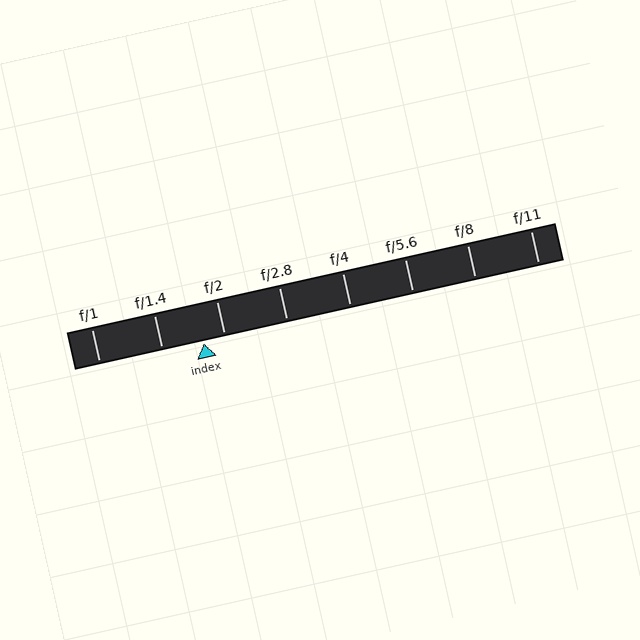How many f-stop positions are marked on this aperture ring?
There are 8 f-stop positions marked.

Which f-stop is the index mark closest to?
The index mark is closest to f/2.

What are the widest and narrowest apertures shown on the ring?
The widest aperture shown is f/1 and the narrowest is f/11.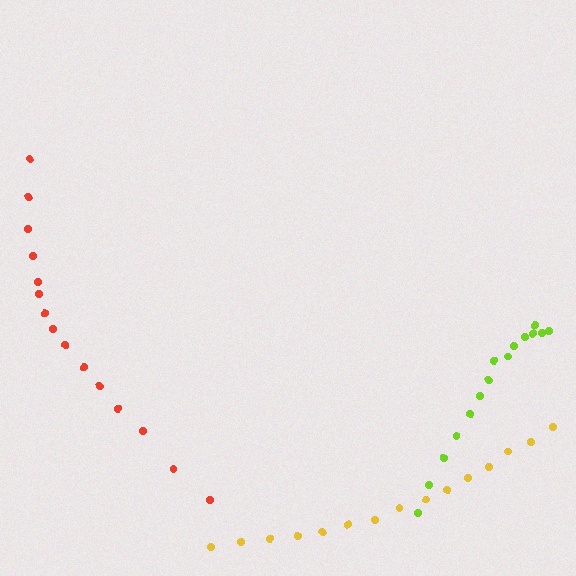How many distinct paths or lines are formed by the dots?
There are 3 distinct paths.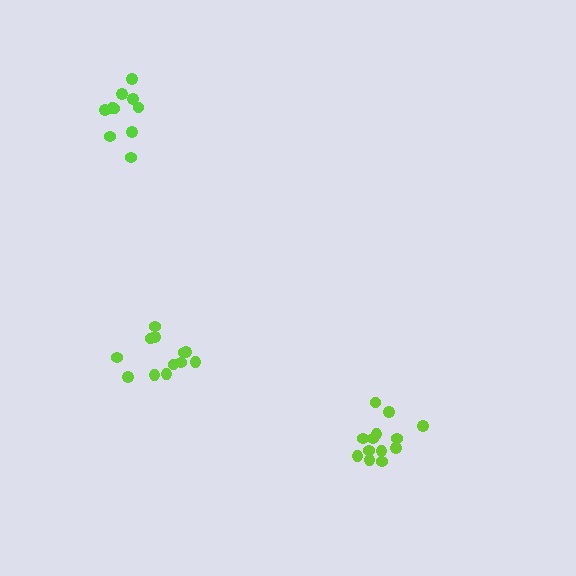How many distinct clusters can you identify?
There are 3 distinct clusters.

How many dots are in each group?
Group 1: 12 dots, Group 2: 10 dots, Group 3: 13 dots (35 total).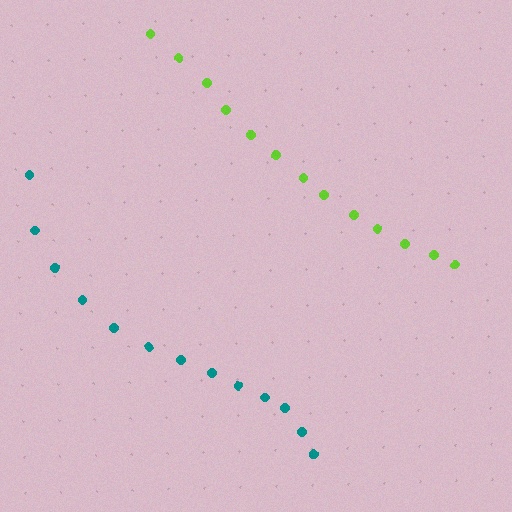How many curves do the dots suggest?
There are 2 distinct paths.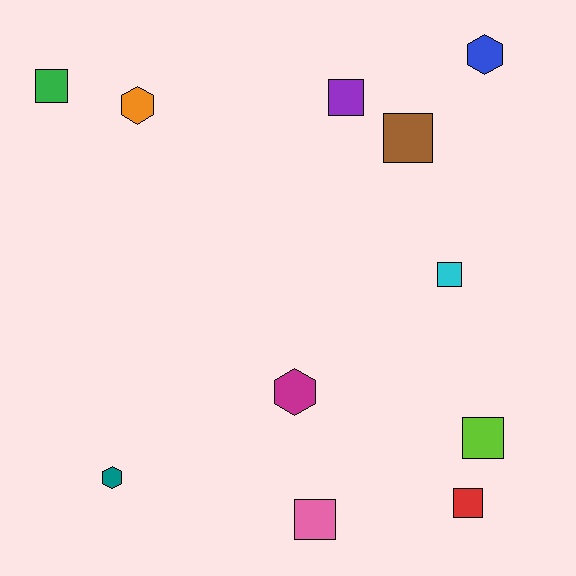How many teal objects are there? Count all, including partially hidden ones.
There is 1 teal object.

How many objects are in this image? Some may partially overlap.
There are 11 objects.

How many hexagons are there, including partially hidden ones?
There are 4 hexagons.